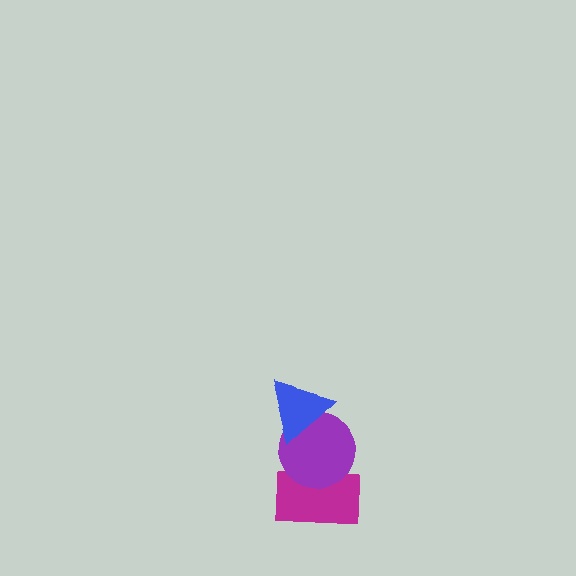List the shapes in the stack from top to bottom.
From top to bottom: the blue triangle, the purple circle, the magenta rectangle.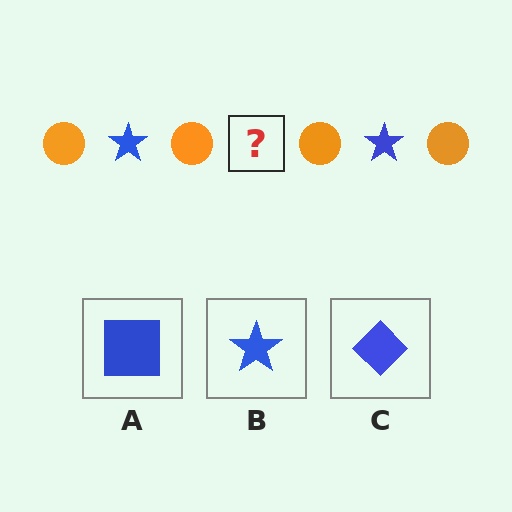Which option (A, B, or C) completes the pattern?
B.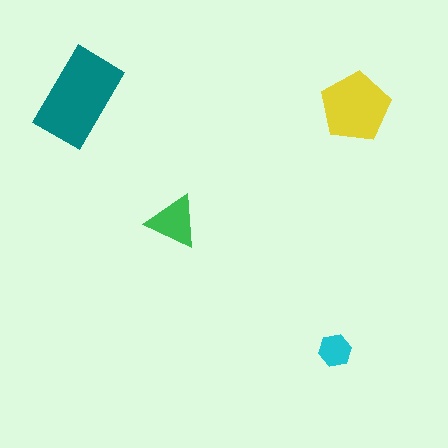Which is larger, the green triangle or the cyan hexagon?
The green triangle.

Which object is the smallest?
The cyan hexagon.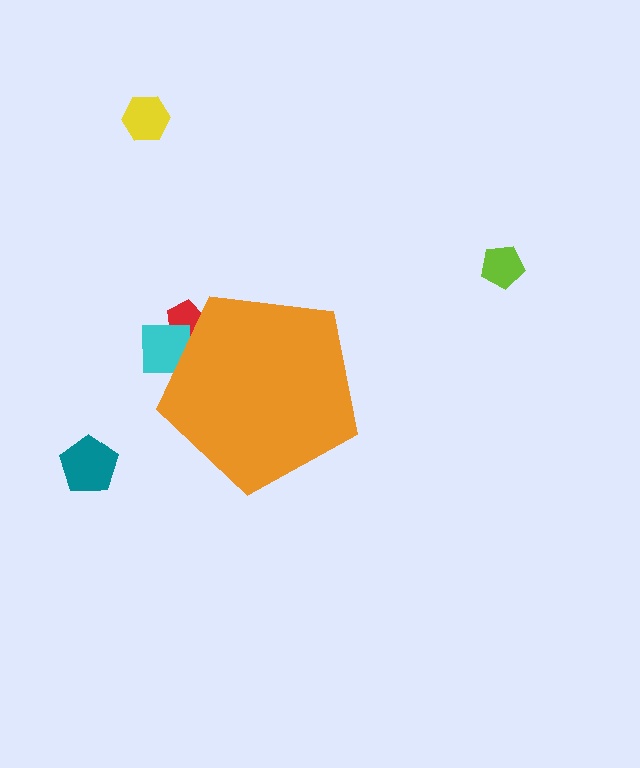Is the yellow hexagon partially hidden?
No, the yellow hexagon is fully visible.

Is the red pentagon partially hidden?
Yes, the red pentagon is partially hidden behind the orange pentagon.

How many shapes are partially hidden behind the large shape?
2 shapes are partially hidden.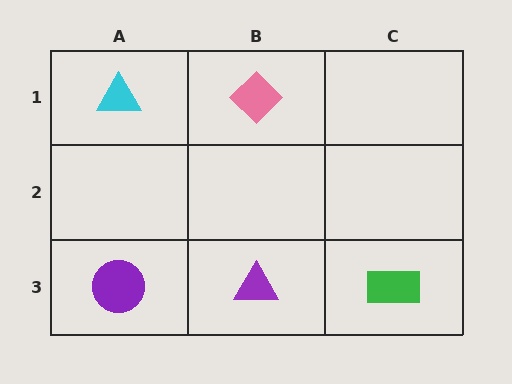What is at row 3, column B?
A purple triangle.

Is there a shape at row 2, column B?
No, that cell is empty.